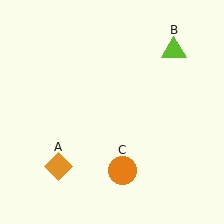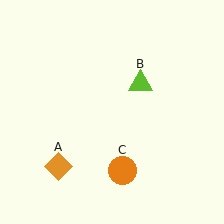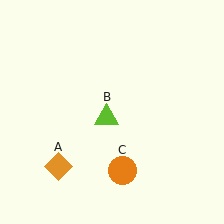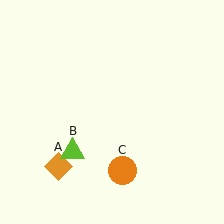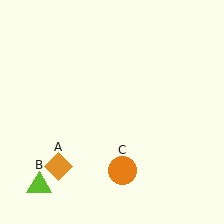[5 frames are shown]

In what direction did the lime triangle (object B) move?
The lime triangle (object B) moved down and to the left.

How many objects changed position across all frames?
1 object changed position: lime triangle (object B).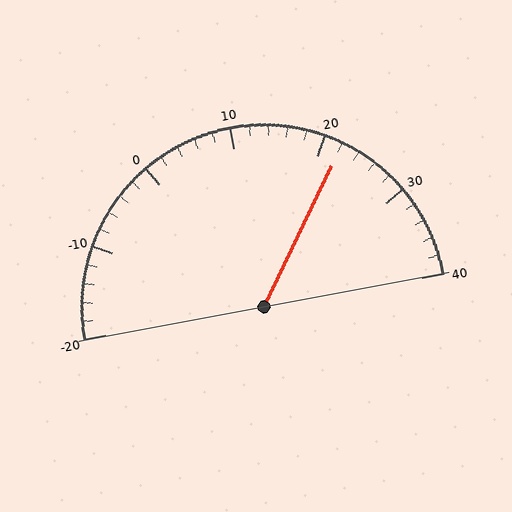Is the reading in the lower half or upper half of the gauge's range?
The reading is in the upper half of the range (-20 to 40).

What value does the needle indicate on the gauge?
The needle indicates approximately 22.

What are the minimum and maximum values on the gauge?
The gauge ranges from -20 to 40.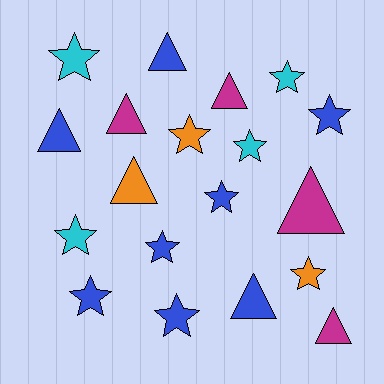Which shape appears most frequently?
Star, with 11 objects.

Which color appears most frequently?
Blue, with 8 objects.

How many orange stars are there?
There are 2 orange stars.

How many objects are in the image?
There are 19 objects.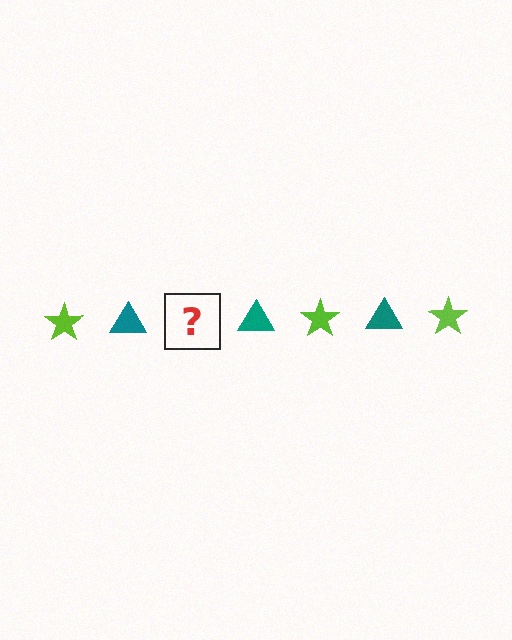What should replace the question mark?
The question mark should be replaced with a lime star.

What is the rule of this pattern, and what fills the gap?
The rule is that the pattern alternates between lime star and teal triangle. The gap should be filled with a lime star.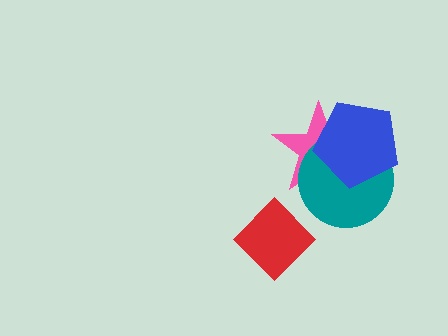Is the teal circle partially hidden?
Yes, it is partially covered by another shape.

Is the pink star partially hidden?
Yes, it is partially covered by another shape.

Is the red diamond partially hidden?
No, no other shape covers it.